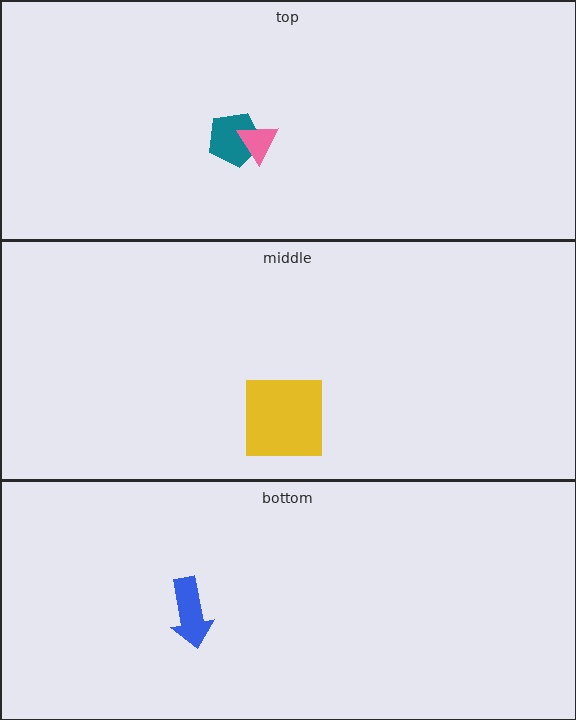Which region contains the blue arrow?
The bottom region.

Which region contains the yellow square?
The middle region.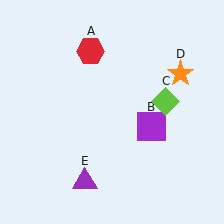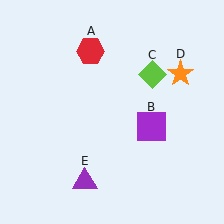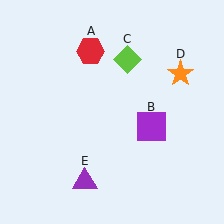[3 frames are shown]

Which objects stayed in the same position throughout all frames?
Red hexagon (object A) and purple square (object B) and orange star (object D) and purple triangle (object E) remained stationary.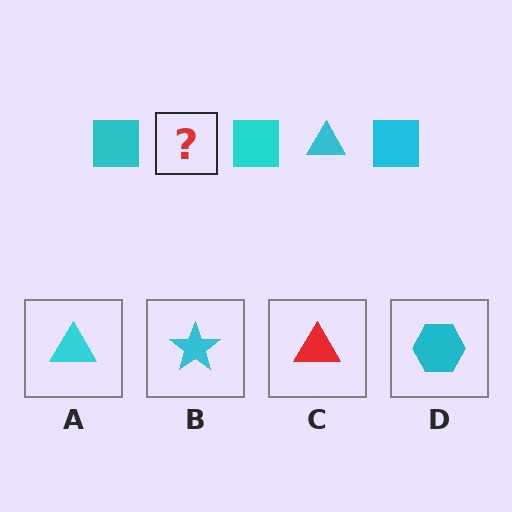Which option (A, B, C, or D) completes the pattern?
A.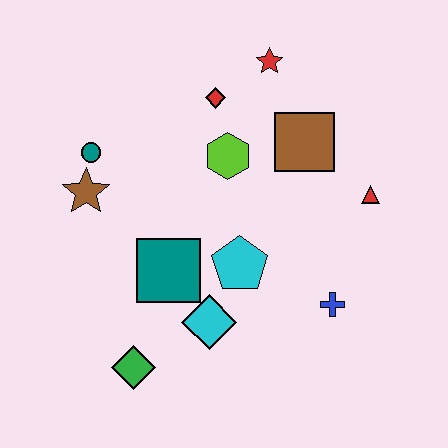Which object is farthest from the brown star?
The red triangle is farthest from the brown star.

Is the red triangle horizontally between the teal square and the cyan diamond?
No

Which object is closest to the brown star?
The teal circle is closest to the brown star.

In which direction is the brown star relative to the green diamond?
The brown star is above the green diamond.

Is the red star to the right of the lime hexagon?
Yes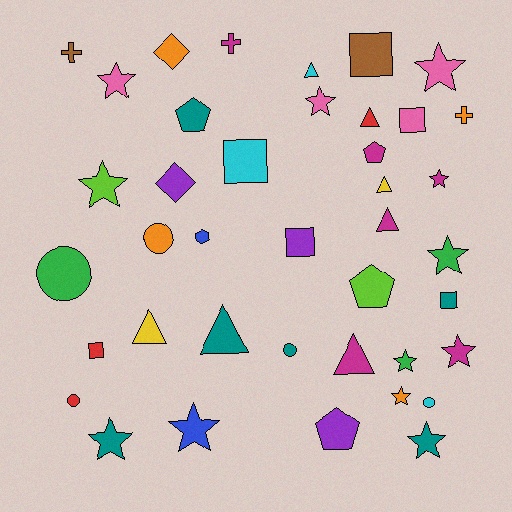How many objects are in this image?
There are 40 objects.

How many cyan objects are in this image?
There are 3 cyan objects.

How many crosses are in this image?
There are 3 crosses.